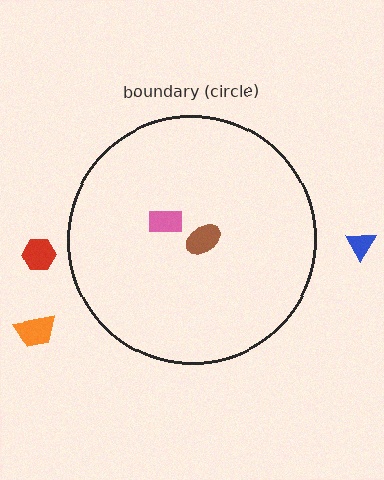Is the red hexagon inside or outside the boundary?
Outside.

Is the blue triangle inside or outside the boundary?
Outside.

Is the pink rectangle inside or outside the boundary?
Inside.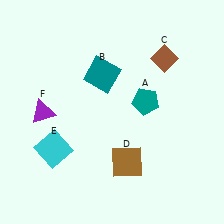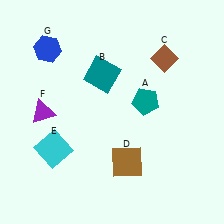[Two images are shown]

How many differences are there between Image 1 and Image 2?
There is 1 difference between the two images.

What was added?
A blue hexagon (G) was added in Image 2.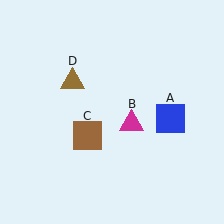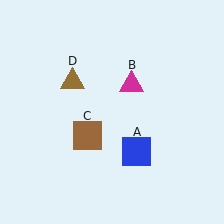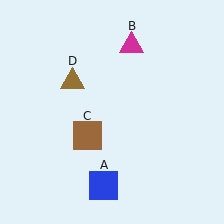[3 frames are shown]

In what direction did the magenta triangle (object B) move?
The magenta triangle (object B) moved up.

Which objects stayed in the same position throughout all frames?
Brown square (object C) and brown triangle (object D) remained stationary.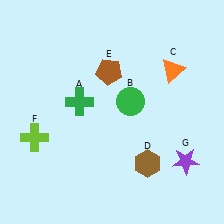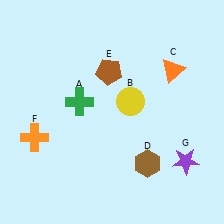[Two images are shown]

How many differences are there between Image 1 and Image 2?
There are 2 differences between the two images.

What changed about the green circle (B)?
In Image 1, B is green. In Image 2, it changed to yellow.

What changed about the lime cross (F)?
In Image 1, F is lime. In Image 2, it changed to orange.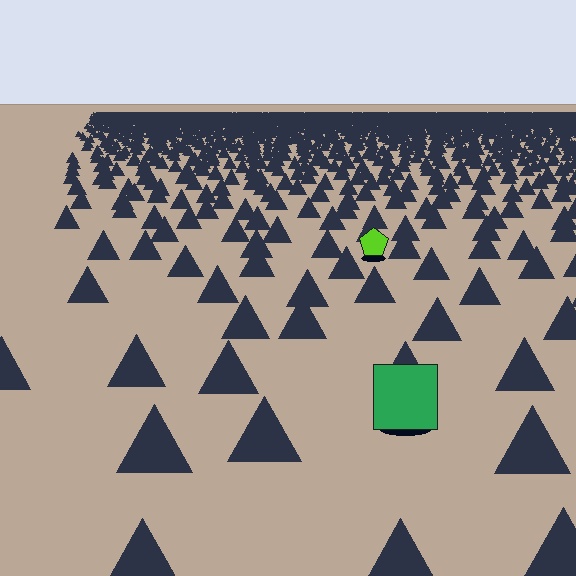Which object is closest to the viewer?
The green square is closest. The texture marks near it are larger and more spread out.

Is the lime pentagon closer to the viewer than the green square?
No. The green square is closer — you can tell from the texture gradient: the ground texture is coarser near it.